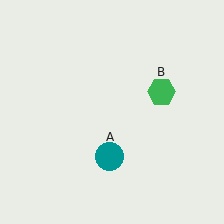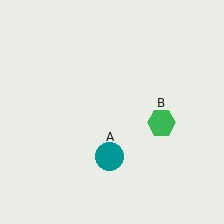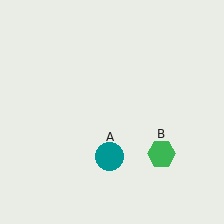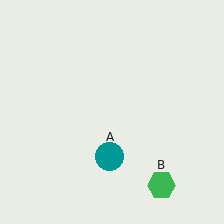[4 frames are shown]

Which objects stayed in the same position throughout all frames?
Teal circle (object A) remained stationary.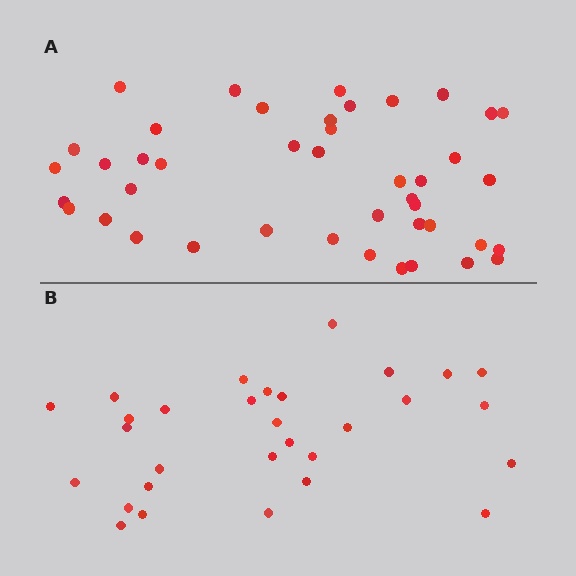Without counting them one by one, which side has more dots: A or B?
Region A (the top region) has more dots.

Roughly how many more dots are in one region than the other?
Region A has approximately 15 more dots than region B.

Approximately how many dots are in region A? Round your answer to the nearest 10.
About 40 dots. (The exact count is 43, which rounds to 40.)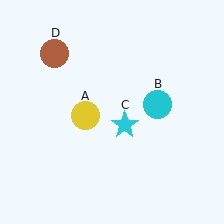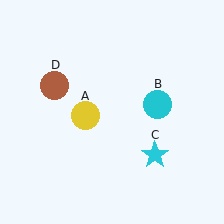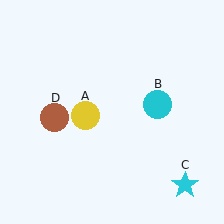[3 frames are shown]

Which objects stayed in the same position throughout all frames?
Yellow circle (object A) and cyan circle (object B) remained stationary.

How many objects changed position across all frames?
2 objects changed position: cyan star (object C), brown circle (object D).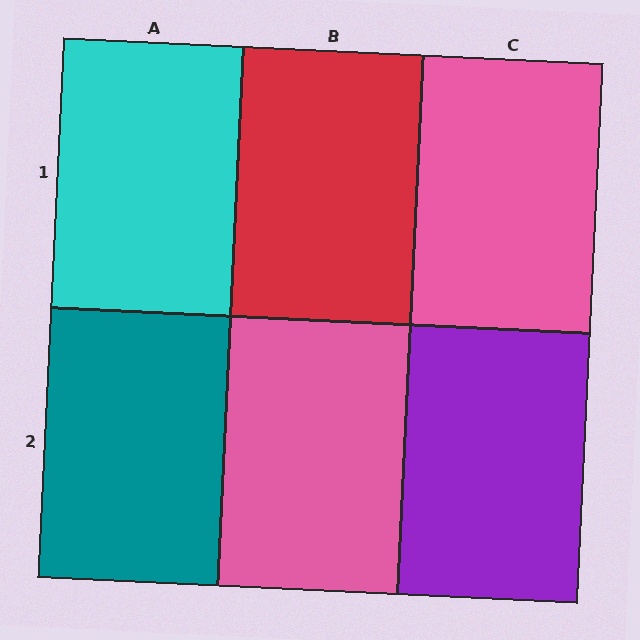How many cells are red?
1 cell is red.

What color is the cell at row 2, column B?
Pink.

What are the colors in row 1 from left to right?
Cyan, red, pink.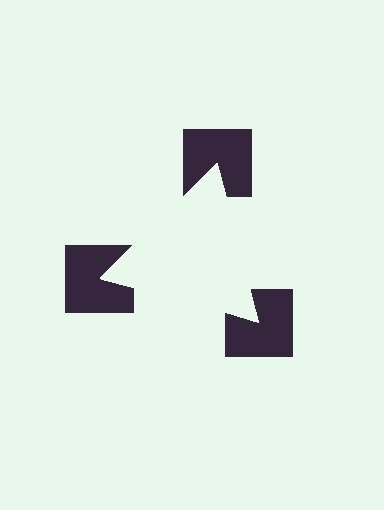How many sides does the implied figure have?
3 sides.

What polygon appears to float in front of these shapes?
An illusory triangle — its edges are inferred from the aligned wedge cuts in the notched squares, not physically drawn.